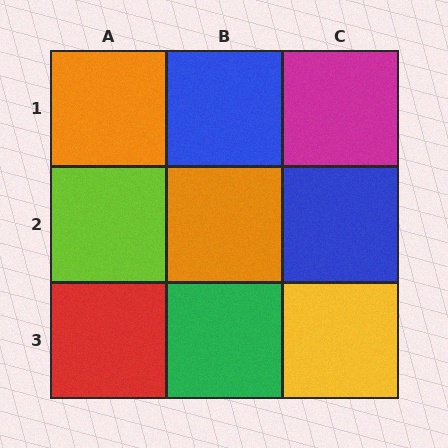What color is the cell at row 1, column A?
Orange.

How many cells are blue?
2 cells are blue.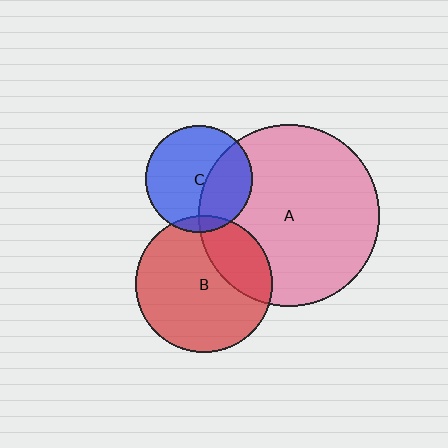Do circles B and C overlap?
Yes.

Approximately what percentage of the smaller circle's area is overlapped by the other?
Approximately 10%.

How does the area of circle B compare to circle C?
Approximately 1.6 times.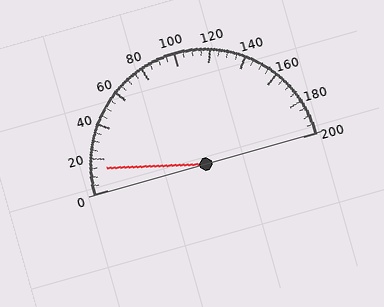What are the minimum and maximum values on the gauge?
The gauge ranges from 0 to 200.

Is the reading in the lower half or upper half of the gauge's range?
The reading is in the lower half of the range (0 to 200).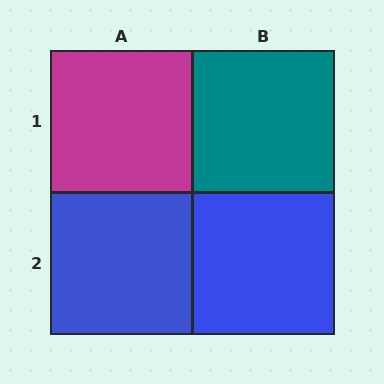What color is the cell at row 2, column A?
Blue.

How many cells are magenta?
1 cell is magenta.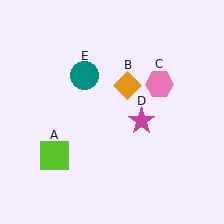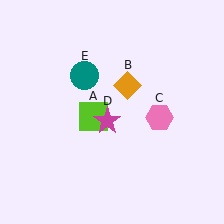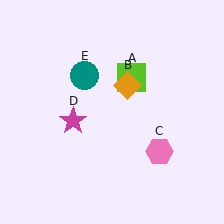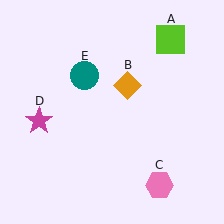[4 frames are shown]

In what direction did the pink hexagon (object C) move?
The pink hexagon (object C) moved down.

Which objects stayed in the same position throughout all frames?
Orange diamond (object B) and teal circle (object E) remained stationary.